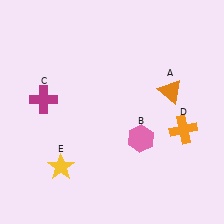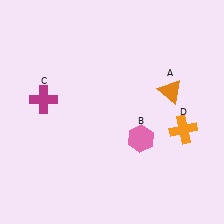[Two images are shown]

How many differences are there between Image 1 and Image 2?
There is 1 difference between the two images.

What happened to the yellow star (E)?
The yellow star (E) was removed in Image 2. It was in the bottom-left area of Image 1.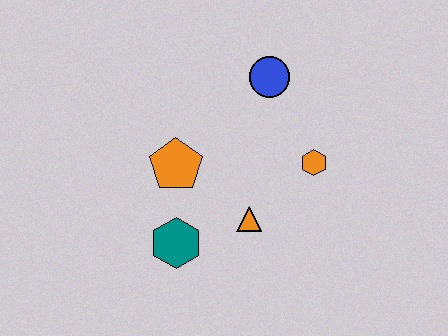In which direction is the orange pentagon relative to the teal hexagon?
The orange pentagon is above the teal hexagon.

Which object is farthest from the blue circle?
The teal hexagon is farthest from the blue circle.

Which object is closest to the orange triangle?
The teal hexagon is closest to the orange triangle.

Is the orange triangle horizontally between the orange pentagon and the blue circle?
Yes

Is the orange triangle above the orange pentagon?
No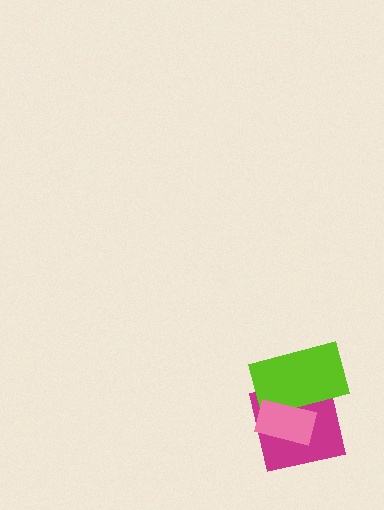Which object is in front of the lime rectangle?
The pink rectangle is in front of the lime rectangle.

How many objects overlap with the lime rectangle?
2 objects overlap with the lime rectangle.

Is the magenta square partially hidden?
Yes, it is partially covered by another shape.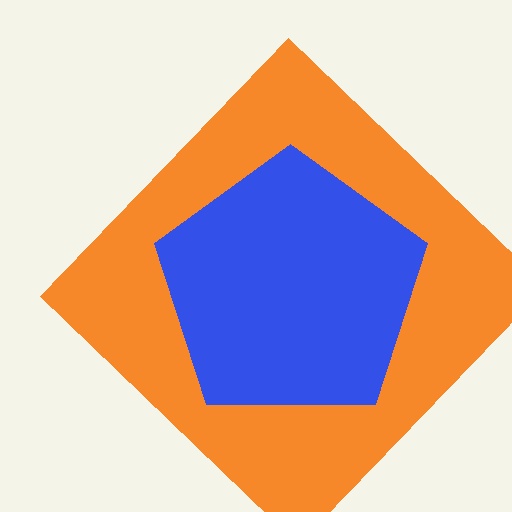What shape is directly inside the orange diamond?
The blue pentagon.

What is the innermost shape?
The blue pentagon.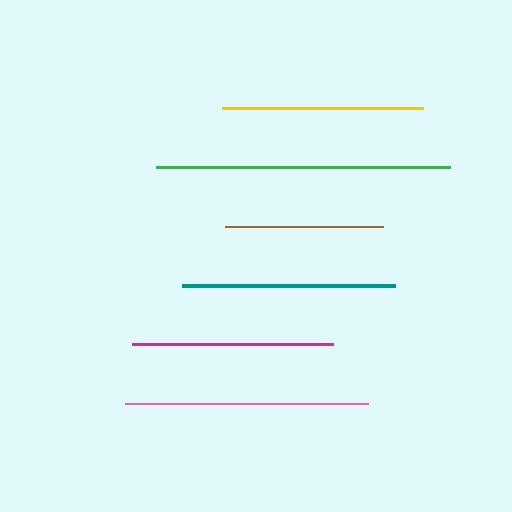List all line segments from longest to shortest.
From longest to shortest: green, pink, teal, yellow, magenta, brown.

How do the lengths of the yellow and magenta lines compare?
The yellow and magenta lines are approximately the same length.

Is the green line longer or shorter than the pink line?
The green line is longer than the pink line.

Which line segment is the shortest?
The brown line is the shortest at approximately 158 pixels.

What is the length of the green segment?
The green segment is approximately 295 pixels long.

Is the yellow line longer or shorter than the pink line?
The pink line is longer than the yellow line.